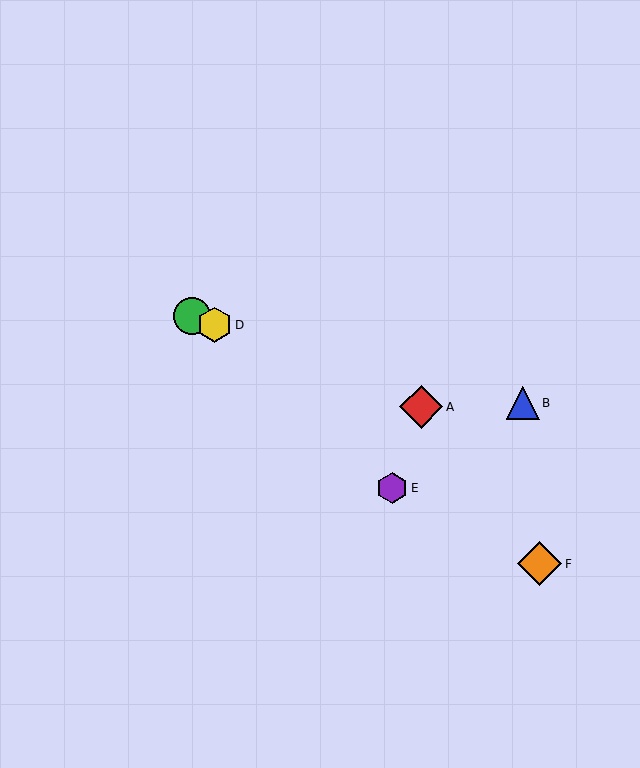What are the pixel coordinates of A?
Object A is at (421, 407).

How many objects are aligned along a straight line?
3 objects (A, C, D) are aligned along a straight line.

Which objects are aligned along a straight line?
Objects A, C, D are aligned along a straight line.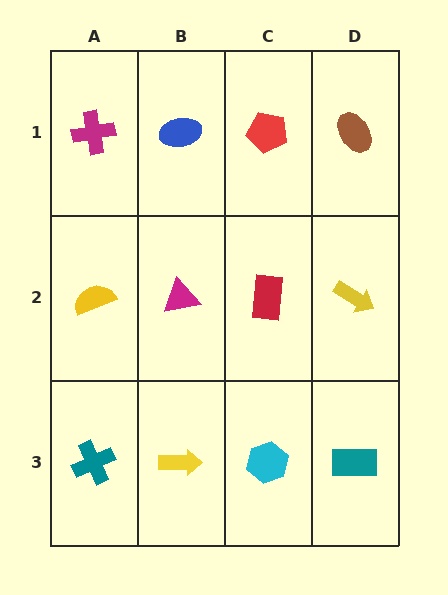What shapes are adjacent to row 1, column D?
A yellow arrow (row 2, column D), a red pentagon (row 1, column C).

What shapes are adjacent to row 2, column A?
A magenta cross (row 1, column A), a teal cross (row 3, column A), a magenta triangle (row 2, column B).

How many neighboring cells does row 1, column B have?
3.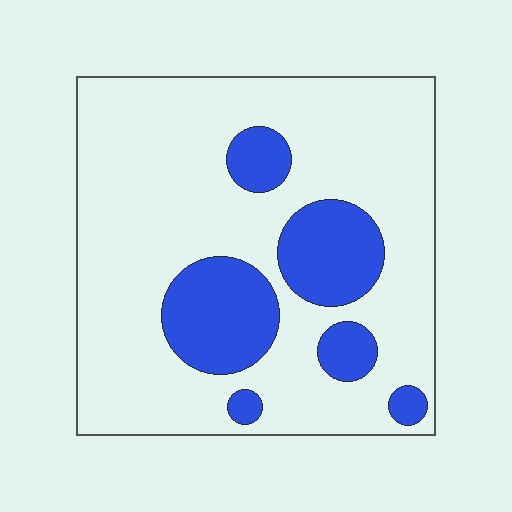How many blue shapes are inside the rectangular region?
6.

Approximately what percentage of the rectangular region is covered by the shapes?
Approximately 20%.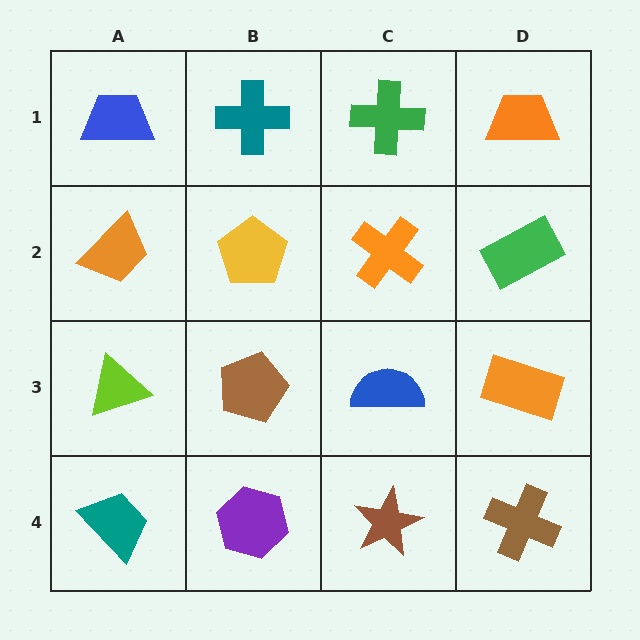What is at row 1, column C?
A green cross.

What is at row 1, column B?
A teal cross.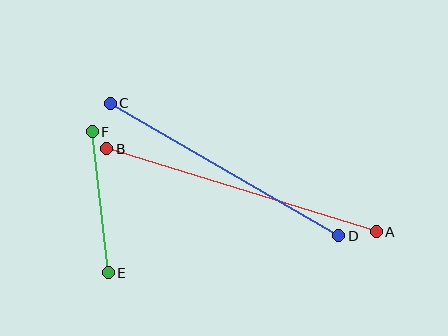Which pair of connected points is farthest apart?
Points A and B are farthest apart.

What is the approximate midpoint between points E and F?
The midpoint is at approximately (100, 202) pixels.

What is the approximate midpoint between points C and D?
The midpoint is at approximately (224, 169) pixels.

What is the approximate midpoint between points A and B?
The midpoint is at approximately (241, 190) pixels.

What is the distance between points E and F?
The distance is approximately 142 pixels.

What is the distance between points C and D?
The distance is approximately 264 pixels.